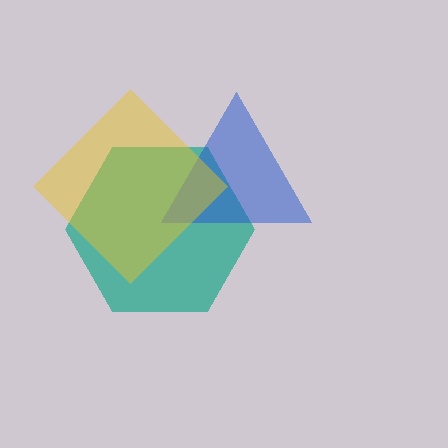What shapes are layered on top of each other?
The layered shapes are: a teal hexagon, a blue triangle, a yellow diamond.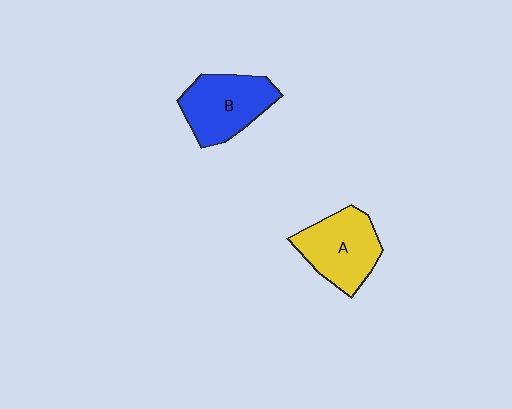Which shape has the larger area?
Shape B (blue).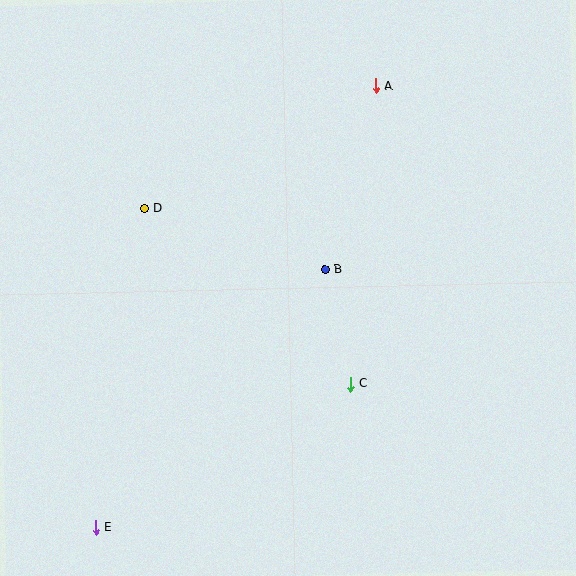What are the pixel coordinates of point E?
Point E is at (96, 528).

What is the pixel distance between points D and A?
The distance between D and A is 262 pixels.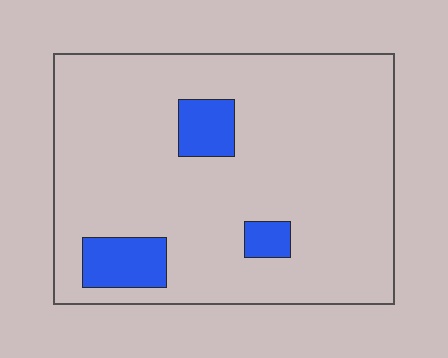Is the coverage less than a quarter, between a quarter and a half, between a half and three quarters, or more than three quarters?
Less than a quarter.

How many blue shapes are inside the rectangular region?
3.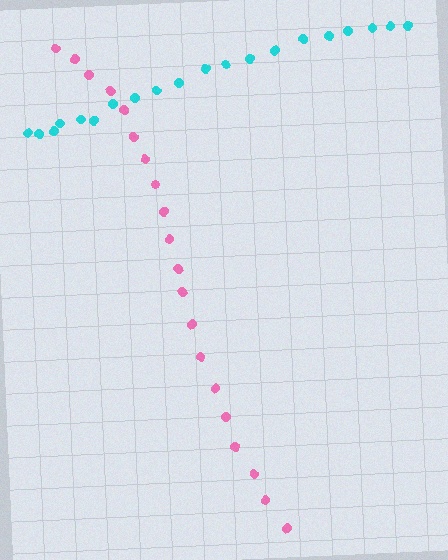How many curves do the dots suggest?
There are 2 distinct paths.